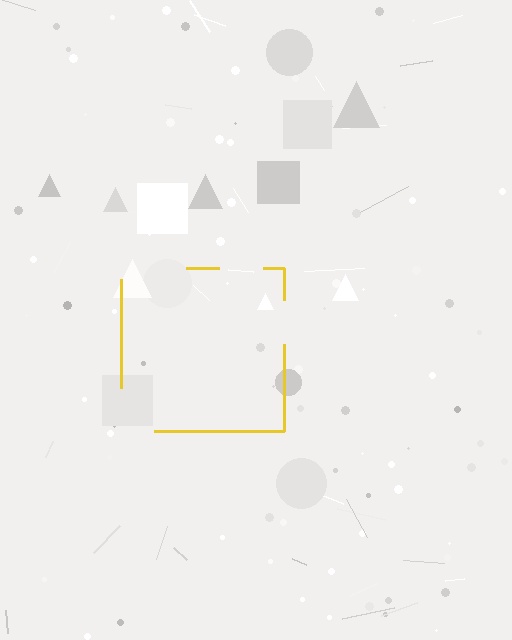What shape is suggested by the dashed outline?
The dashed outline suggests a square.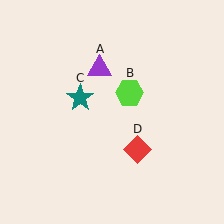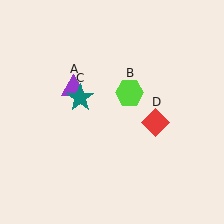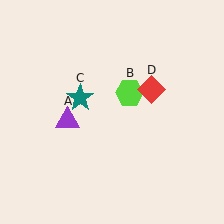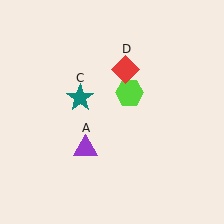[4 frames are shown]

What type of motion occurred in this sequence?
The purple triangle (object A), red diamond (object D) rotated counterclockwise around the center of the scene.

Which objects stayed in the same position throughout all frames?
Lime hexagon (object B) and teal star (object C) remained stationary.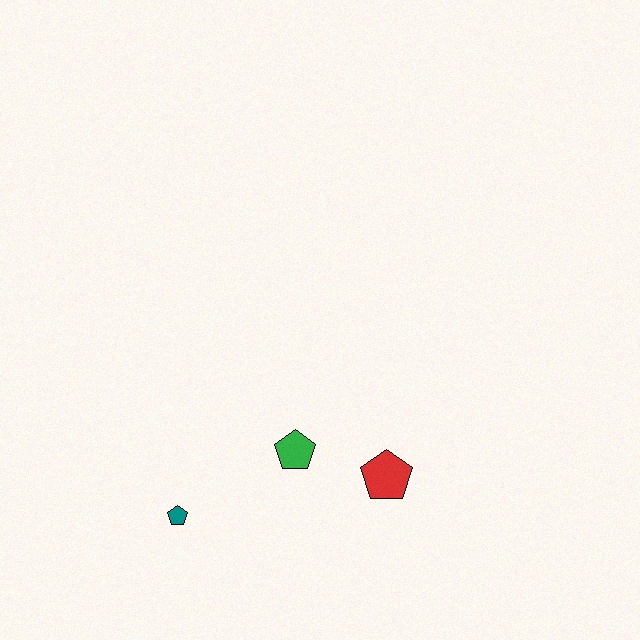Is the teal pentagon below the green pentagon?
Yes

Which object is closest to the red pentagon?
The green pentagon is closest to the red pentagon.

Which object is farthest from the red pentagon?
The teal pentagon is farthest from the red pentagon.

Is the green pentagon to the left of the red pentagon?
Yes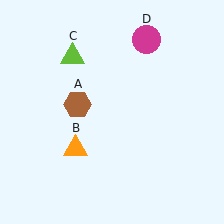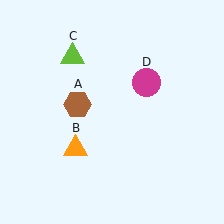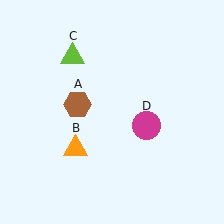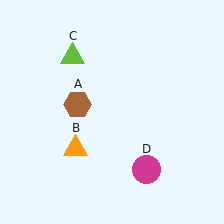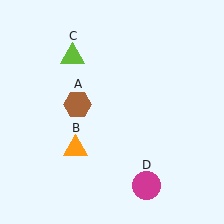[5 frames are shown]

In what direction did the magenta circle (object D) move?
The magenta circle (object D) moved down.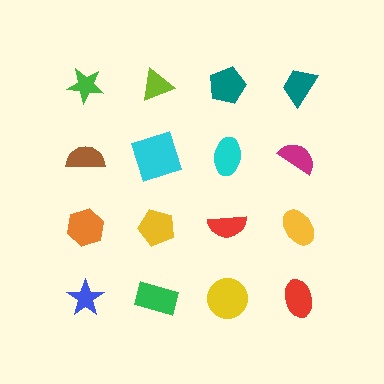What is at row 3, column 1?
An orange hexagon.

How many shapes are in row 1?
4 shapes.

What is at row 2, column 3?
A cyan ellipse.